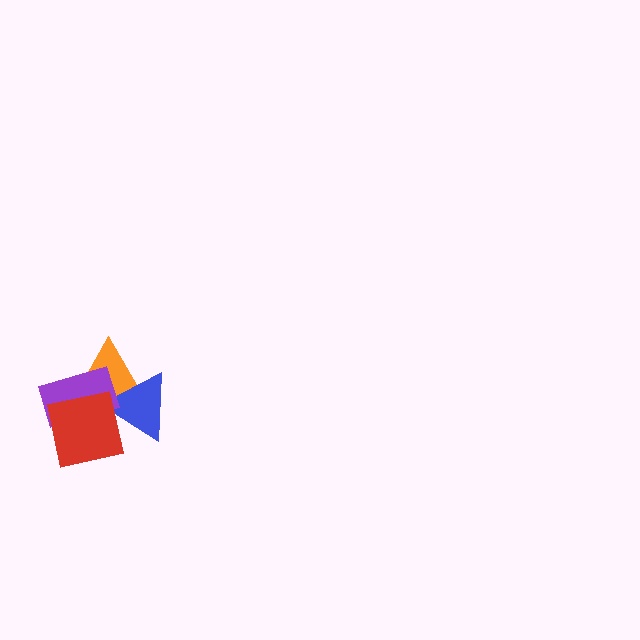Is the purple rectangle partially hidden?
Yes, it is partially covered by another shape.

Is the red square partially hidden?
No, no other shape covers it.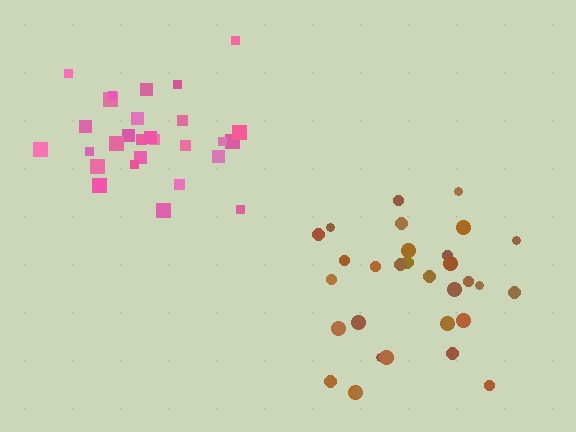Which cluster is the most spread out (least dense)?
Brown.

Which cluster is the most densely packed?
Pink.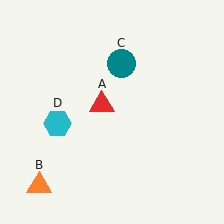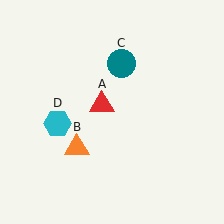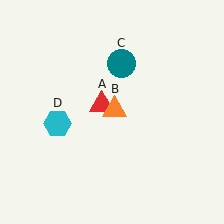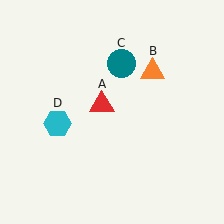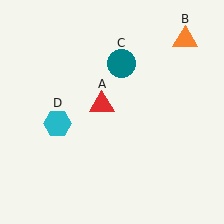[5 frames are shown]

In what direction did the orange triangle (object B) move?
The orange triangle (object B) moved up and to the right.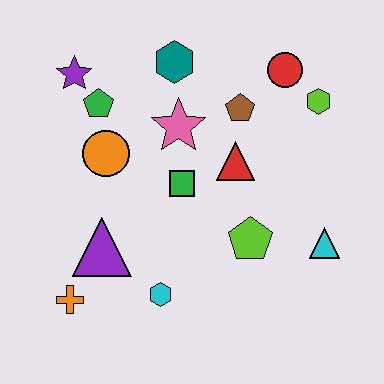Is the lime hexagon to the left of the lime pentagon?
No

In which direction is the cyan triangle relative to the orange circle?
The cyan triangle is to the right of the orange circle.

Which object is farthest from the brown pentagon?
The orange cross is farthest from the brown pentagon.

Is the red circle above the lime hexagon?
Yes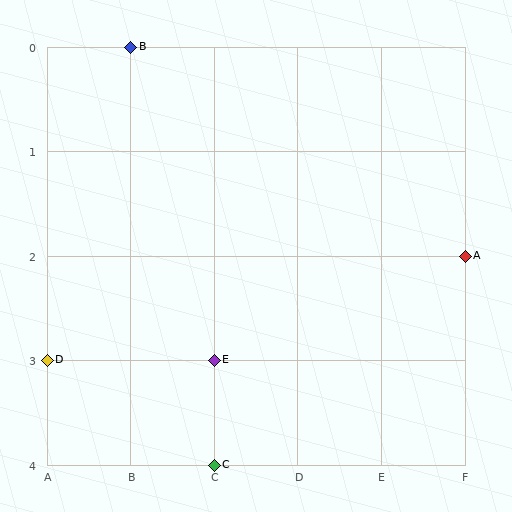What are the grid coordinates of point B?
Point B is at grid coordinates (B, 0).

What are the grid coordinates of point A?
Point A is at grid coordinates (F, 2).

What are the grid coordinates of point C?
Point C is at grid coordinates (C, 4).